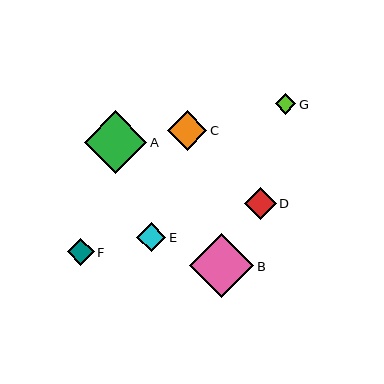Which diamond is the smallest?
Diamond G is the smallest with a size of approximately 21 pixels.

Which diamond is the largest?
Diamond B is the largest with a size of approximately 64 pixels.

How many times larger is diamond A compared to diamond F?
Diamond A is approximately 2.3 times the size of diamond F.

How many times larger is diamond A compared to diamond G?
Diamond A is approximately 3.0 times the size of diamond G.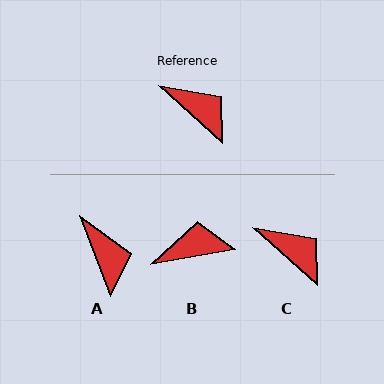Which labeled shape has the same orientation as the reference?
C.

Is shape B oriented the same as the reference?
No, it is off by about 52 degrees.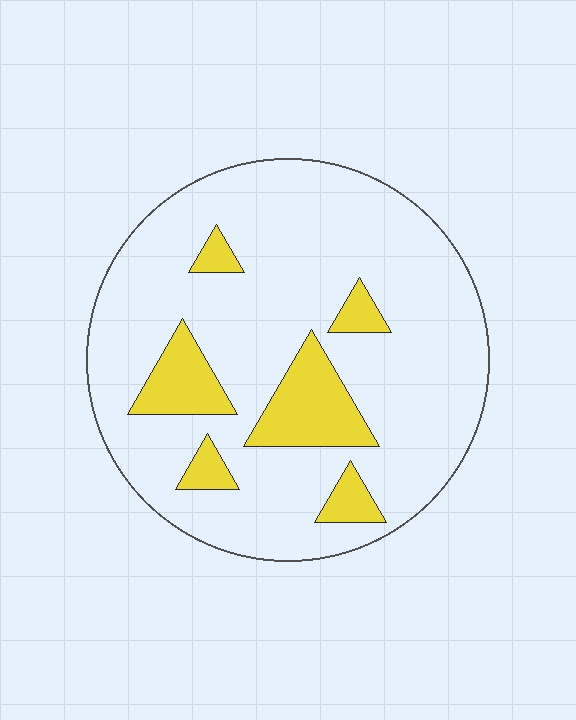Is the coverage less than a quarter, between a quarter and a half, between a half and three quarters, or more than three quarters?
Less than a quarter.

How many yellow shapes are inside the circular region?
6.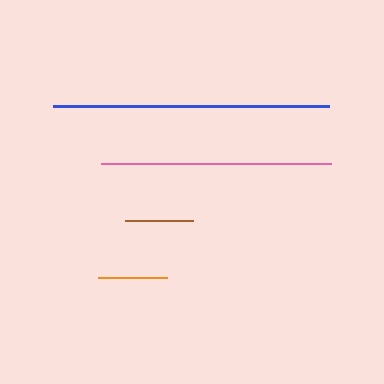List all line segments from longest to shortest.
From longest to shortest: blue, pink, orange, brown.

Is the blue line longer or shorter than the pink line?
The blue line is longer than the pink line.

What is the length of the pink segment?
The pink segment is approximately 230 pixels long.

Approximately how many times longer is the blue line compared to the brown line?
The blue line is approximately 4.0 times the length of the brown line.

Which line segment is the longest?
The blue line is the longest at approximately 276 pixels.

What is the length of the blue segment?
The blue segment is approximately 276 pixels long.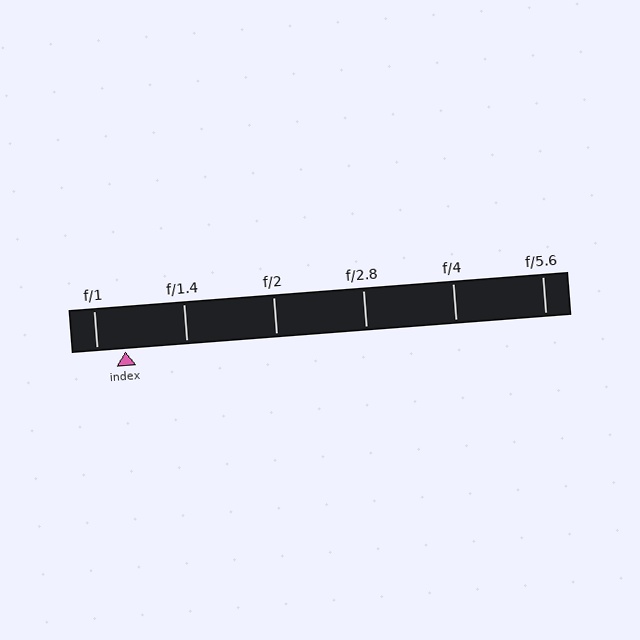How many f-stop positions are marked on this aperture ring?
There are 6 f-stop positions marked.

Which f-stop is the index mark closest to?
The index mark is closest to f/1.